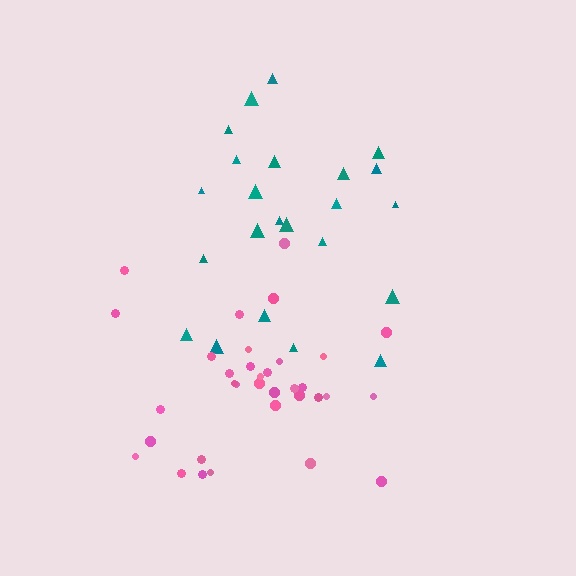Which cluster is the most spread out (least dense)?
Teal.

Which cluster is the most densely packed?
Pink.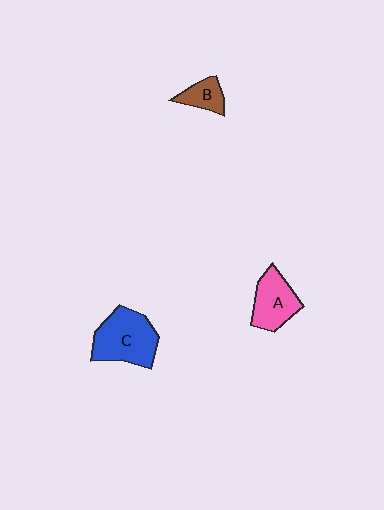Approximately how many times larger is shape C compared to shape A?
Approximately 1.4 times.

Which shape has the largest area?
Shape C (blue).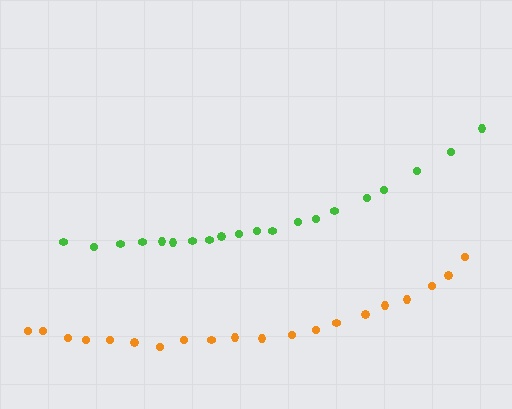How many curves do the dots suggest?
There are 2 distinct paths.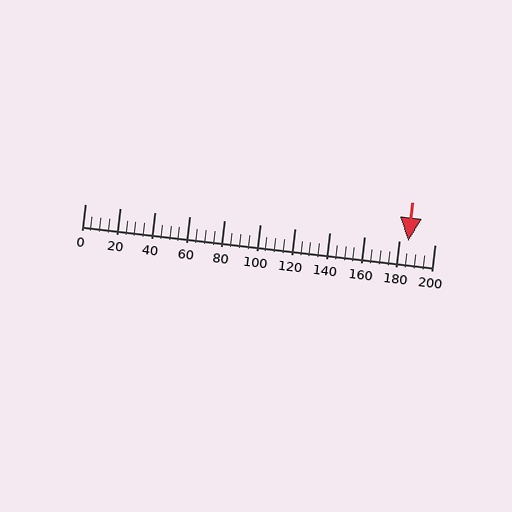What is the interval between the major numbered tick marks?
The major tick marks are spaced 20 units apart.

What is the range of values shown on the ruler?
The ruler shows values from 0 to 200.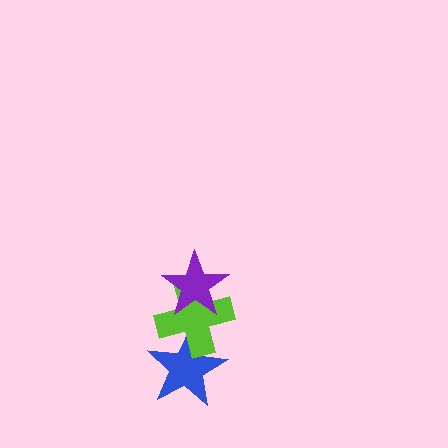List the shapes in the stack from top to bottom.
From top to bottom: the purple star, the lime cross, the blue star.